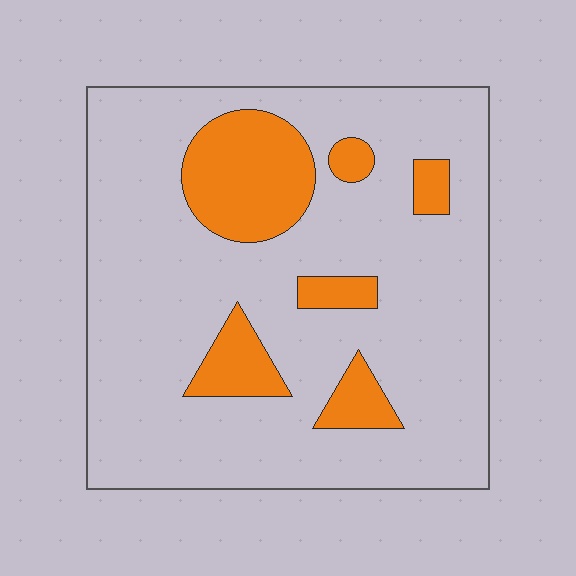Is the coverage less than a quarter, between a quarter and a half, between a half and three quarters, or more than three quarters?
Less than a quarter.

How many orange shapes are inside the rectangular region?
6.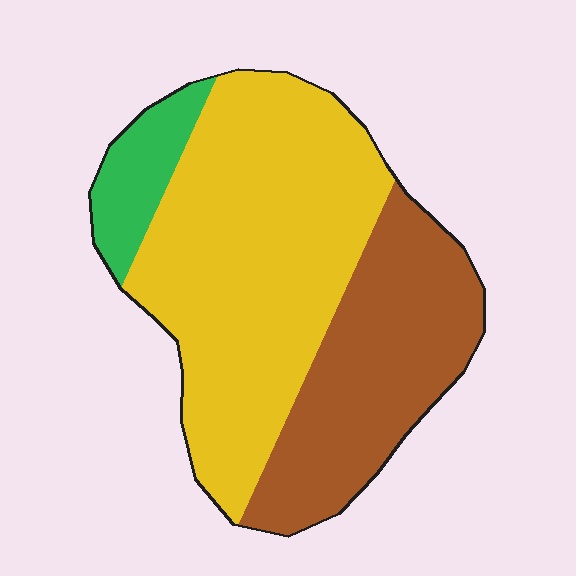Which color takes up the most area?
Yellow, at roughly 55%.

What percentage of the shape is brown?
Brown takes up about one third (1/3) of the shape.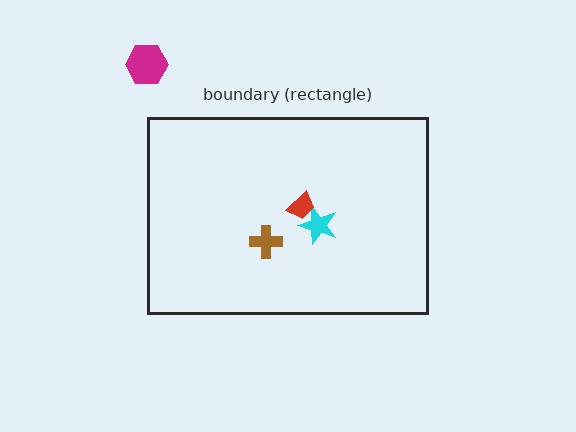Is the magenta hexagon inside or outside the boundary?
Outside.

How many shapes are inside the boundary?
3 inside, 1 outside.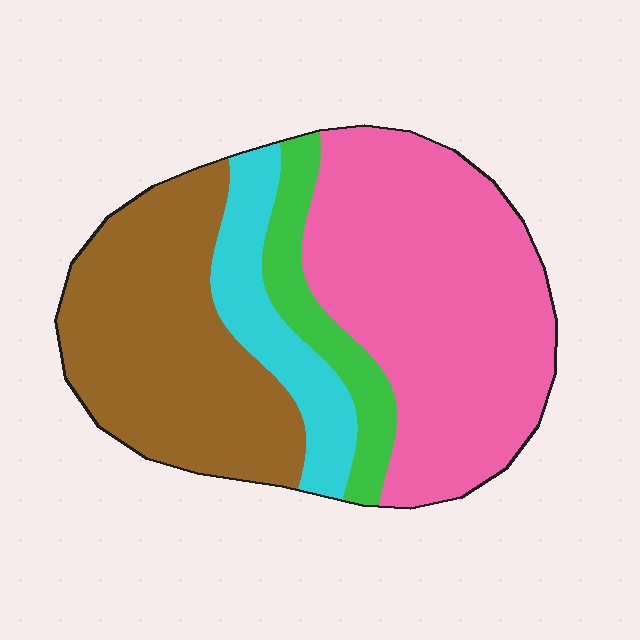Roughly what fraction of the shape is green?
Green takes up less than a sixth of the shape.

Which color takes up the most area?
Pink, at roughly 45%.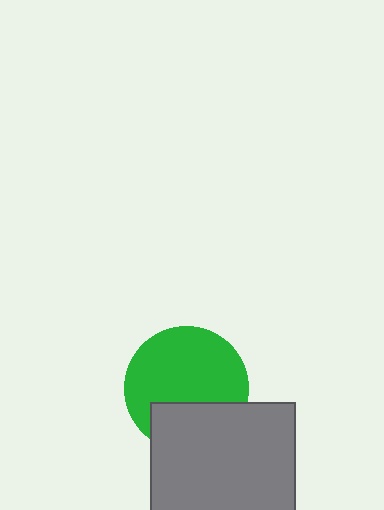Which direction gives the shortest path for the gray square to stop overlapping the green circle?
Moving down gives the shortest separation.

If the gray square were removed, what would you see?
You would see the complete green circle.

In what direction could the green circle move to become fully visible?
The green circle could move up. That would shift it out from behind the gray square entirely.